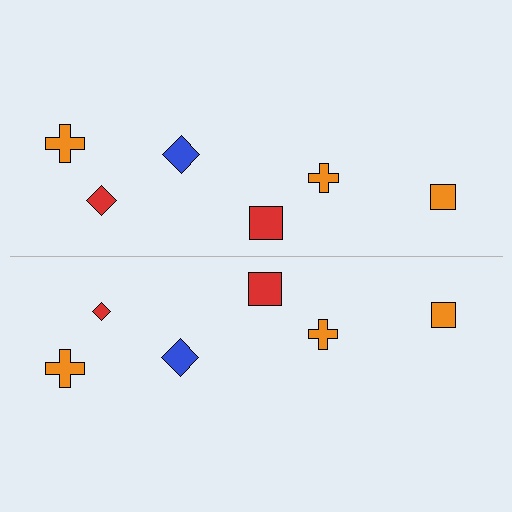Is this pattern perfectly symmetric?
No, the pattern is not perfectly symmetric. The red diamond on the bottom side has a different size than its mirror counterpart.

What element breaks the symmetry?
The red diamond on the bottom side has a different size than its mirror counterpart.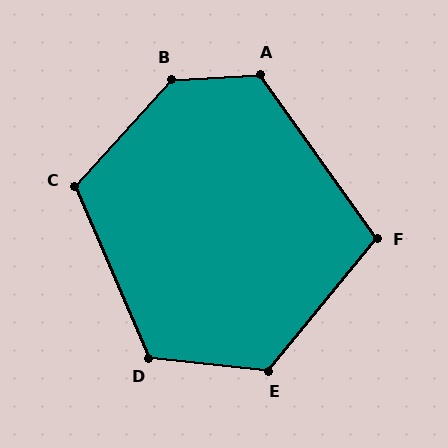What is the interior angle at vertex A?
Approximately 122 degrees (obtuse).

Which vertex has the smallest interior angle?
F, at approximately 105 degrees.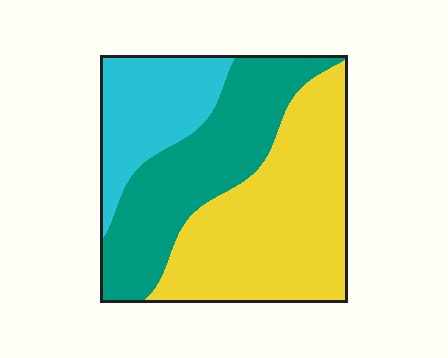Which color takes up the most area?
Yellow, at roughly 45%.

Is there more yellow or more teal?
Yellow.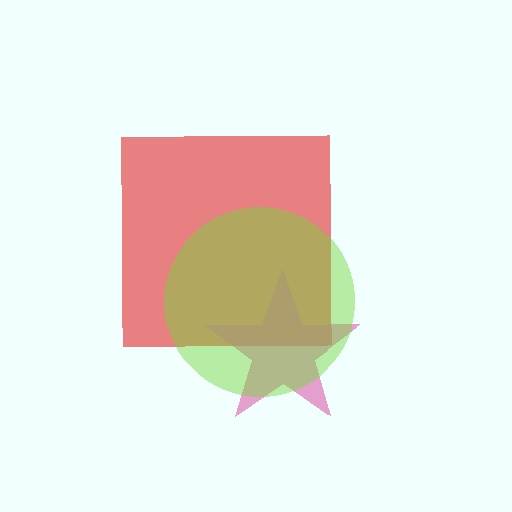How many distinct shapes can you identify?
There are 3 distinct shapes: a red square, a pink star, a lime circle.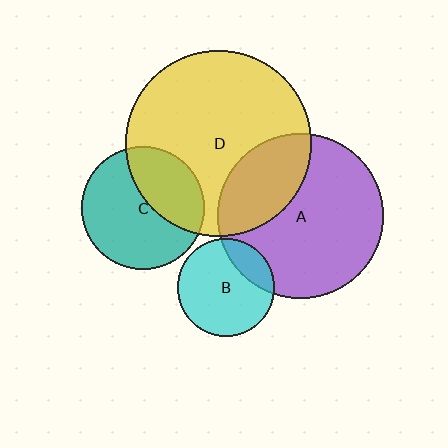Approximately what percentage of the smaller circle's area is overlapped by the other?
Approximately 20%.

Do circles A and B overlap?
Yes.